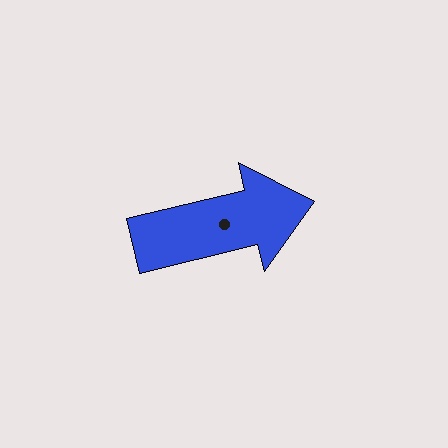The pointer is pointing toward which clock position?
Roughly 3 o'clock.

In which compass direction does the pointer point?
East.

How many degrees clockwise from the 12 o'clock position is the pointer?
Approximately 76 degrees.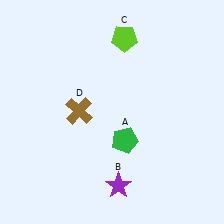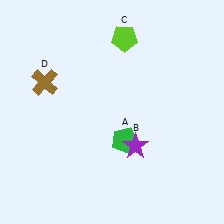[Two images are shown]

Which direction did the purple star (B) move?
The purple star (B) moved up.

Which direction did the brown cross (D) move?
The brown cross (D) moved left.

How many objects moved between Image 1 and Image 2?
2 objects moved between the two images.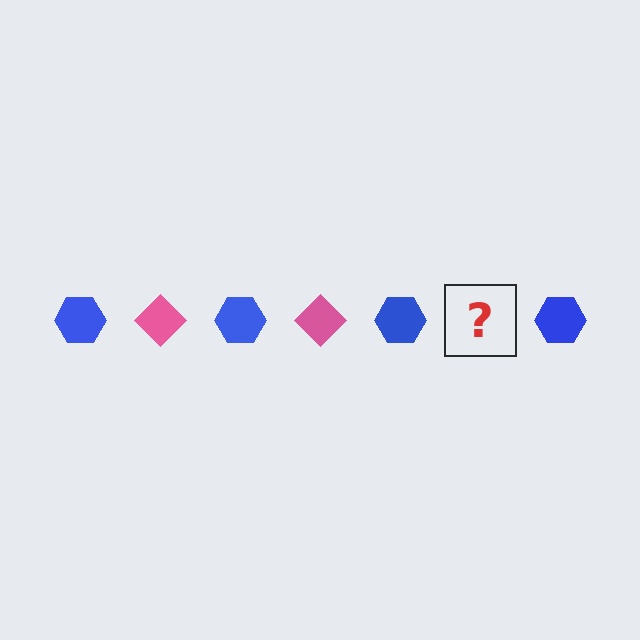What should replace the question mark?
The question mark should be replaced with a pink diamond.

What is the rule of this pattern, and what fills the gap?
The rule is that the pattern alternates between blue hexagon and pink diamond. The gap should be filled with a pink diamond.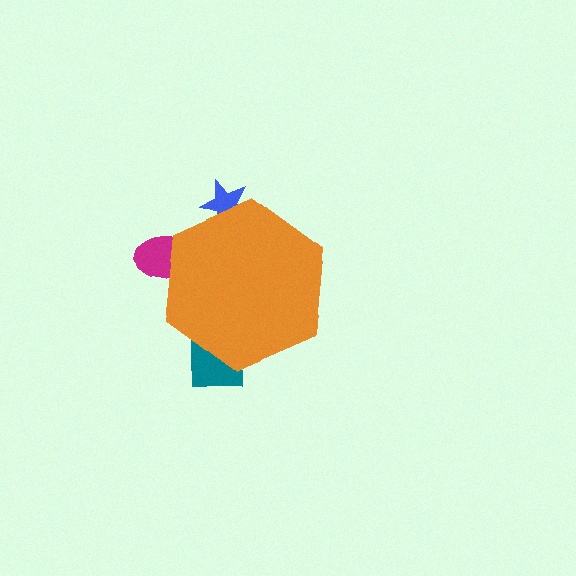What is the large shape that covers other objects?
An orange hexagon.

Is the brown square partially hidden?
Yes, the brown square is partially hidden behind the orange hexagon.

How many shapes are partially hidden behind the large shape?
4 shapes are partially hidden.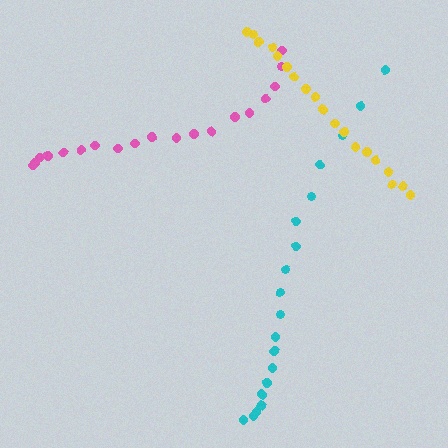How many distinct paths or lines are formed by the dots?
There are 3 distinct paths.